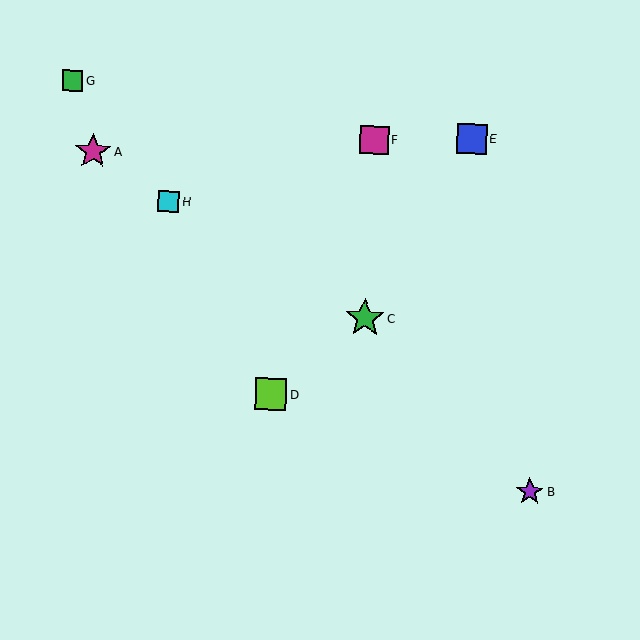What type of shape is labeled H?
Shape H is a cyan square.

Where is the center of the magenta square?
The center of the magenta square is at (374, 140).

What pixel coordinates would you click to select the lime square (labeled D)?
Click at (271, 394) to select the lime square D.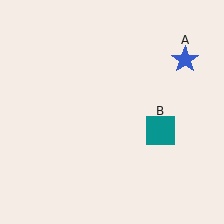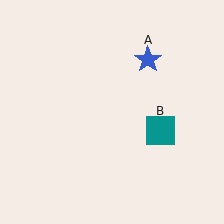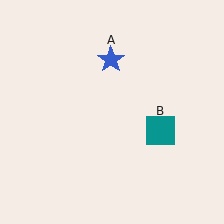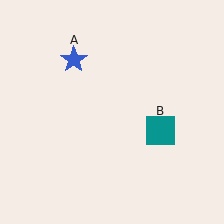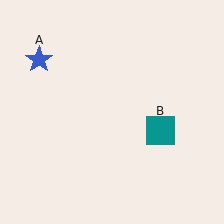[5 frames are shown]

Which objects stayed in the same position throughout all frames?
Teal square (object B) remained stationary.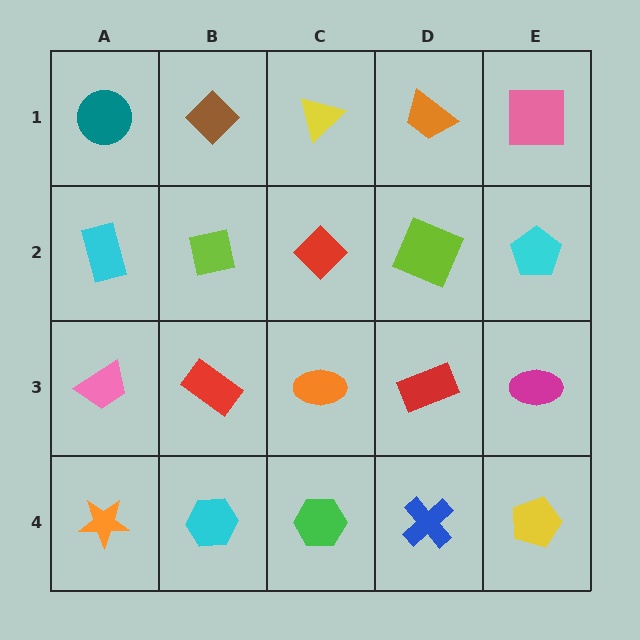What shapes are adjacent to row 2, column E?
A pink square (row 1, column E), a magenta ellipse (row 3, column E), a lime square (row 2, column D).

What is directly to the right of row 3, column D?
A magenta ellipse.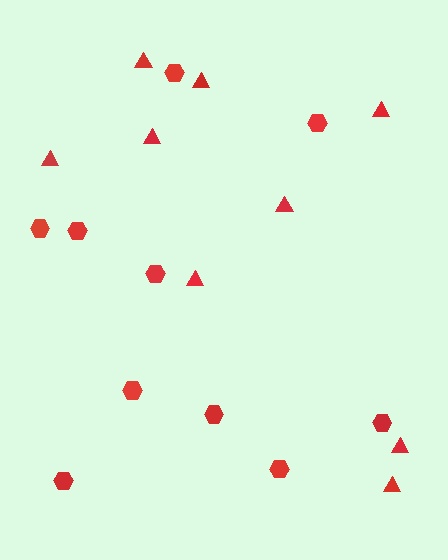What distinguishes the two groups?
There are 2 groups: one group of triangles (9) and one group of hexagons (10).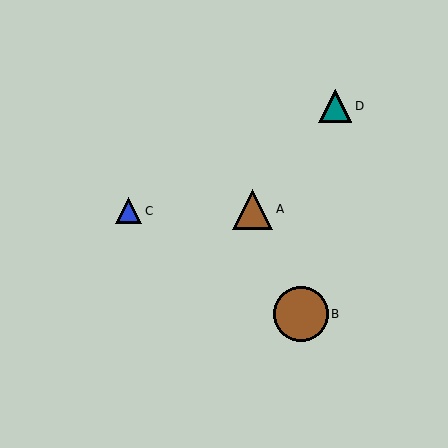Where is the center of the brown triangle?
The center of the brown triangle is at (253, 209).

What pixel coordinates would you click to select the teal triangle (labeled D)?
Click at (335, 106) to select the teal triangle D.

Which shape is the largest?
The brown circle (labeled B) is the largest.